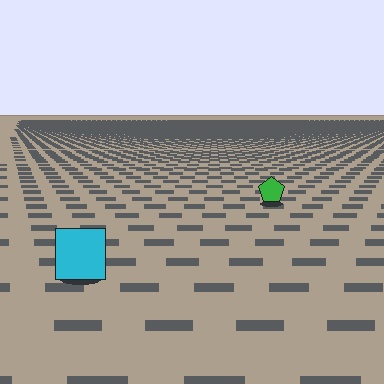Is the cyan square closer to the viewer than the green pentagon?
Yes. The cyan square is closer — you can tell from the texture gradient: the ground texture is coarser near it.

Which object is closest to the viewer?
The cyan square is closest. The texture marks near it are larger and more spread out.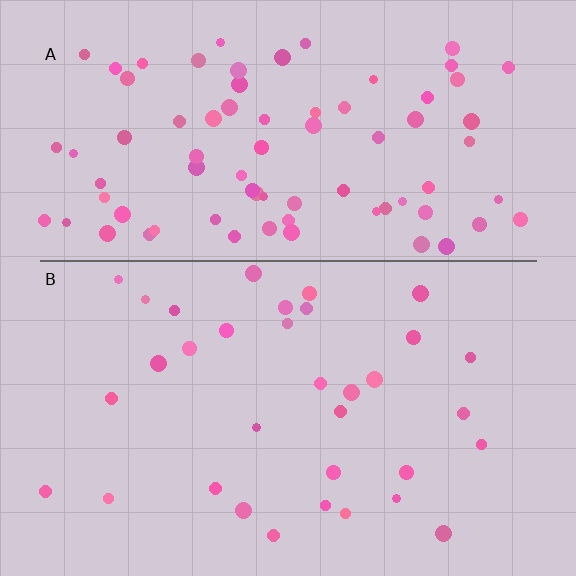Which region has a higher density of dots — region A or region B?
A (the top).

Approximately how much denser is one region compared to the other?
Approximately 2.4× — region A over region B.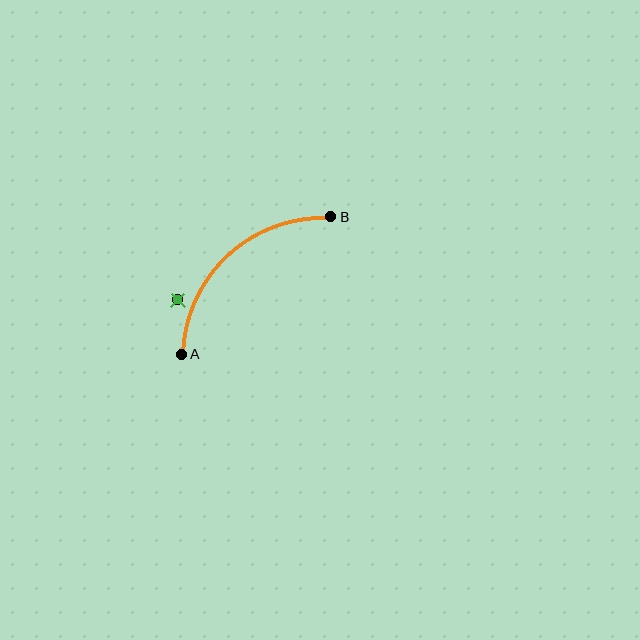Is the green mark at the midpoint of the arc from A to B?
No — the green mark does not lie on the arc at all. It sits slightly outside the curve.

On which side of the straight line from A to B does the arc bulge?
The arc bulges above and to the left of the straight line connecting A and B.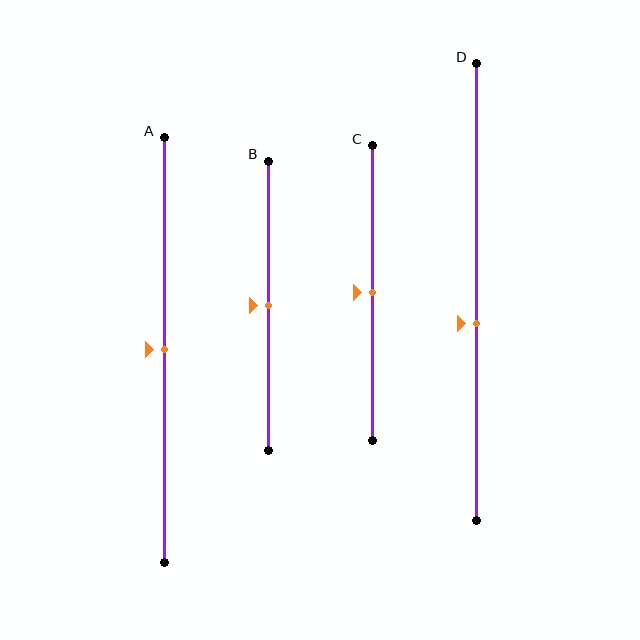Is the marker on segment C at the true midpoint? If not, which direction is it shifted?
Yes, the marker on segment C is at the true midpoint.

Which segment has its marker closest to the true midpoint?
Segment A has its marker closest to the true midpoint.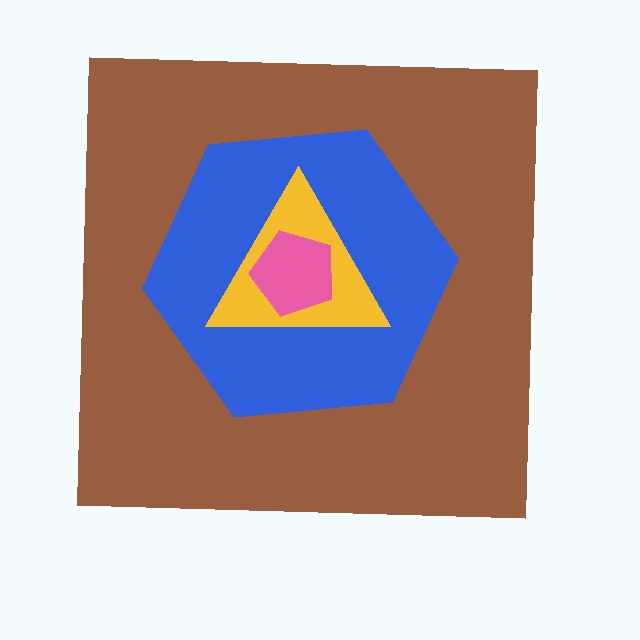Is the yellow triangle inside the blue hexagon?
Yes.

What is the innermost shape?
The pink pentagon.